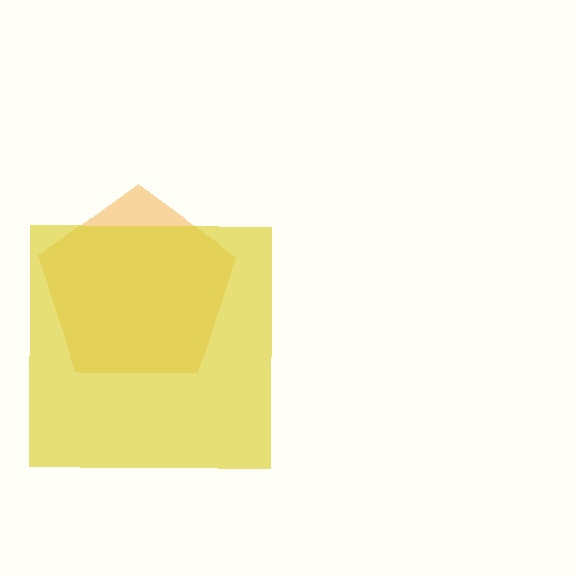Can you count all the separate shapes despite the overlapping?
Yes, there are 2 separate shapes.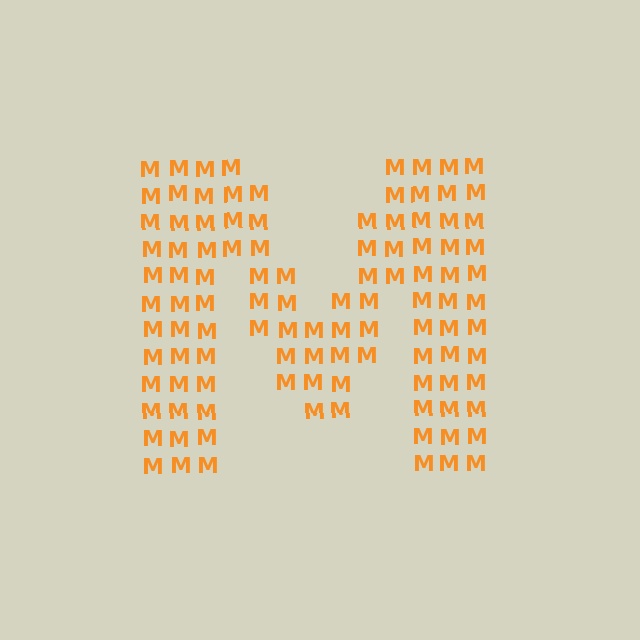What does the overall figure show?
The overall figure shows the letter M.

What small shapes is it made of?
It is made of small letter M's.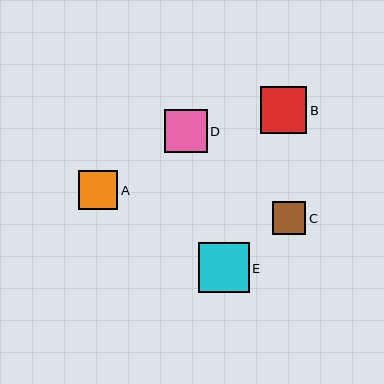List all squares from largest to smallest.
From largest to smallest: E, B, D, A, C.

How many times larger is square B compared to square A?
Square B is approximately 1.2 times the size of square A.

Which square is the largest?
Square E is the largest with a size of approximately 50 pixels.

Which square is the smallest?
Square C is the smallest with a size of approximately 33 pixels.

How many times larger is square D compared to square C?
Square D is approximately 1.3 times the size of square C.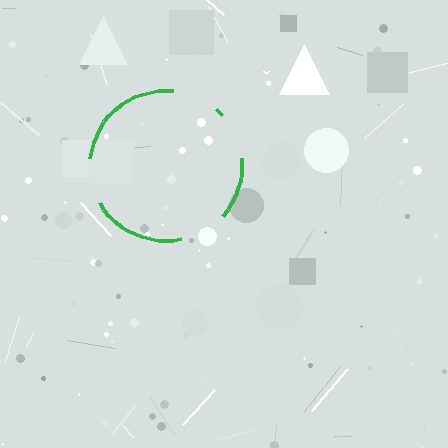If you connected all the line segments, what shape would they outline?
They would outline a circle.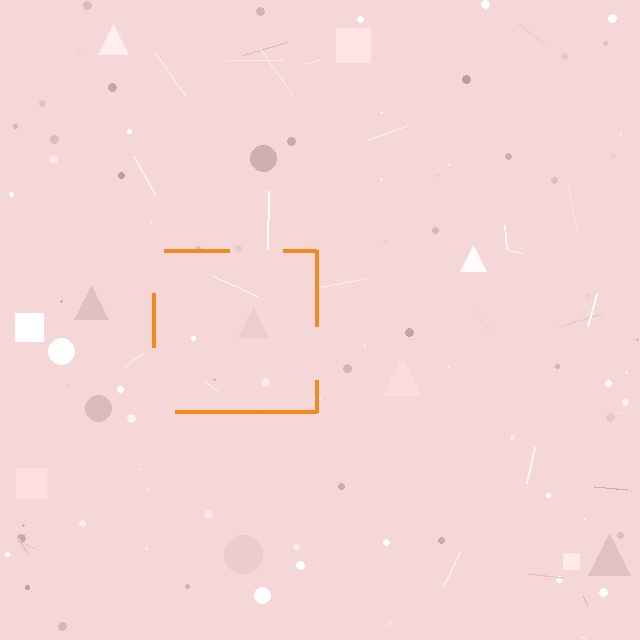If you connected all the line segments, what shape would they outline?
They would outline a square.